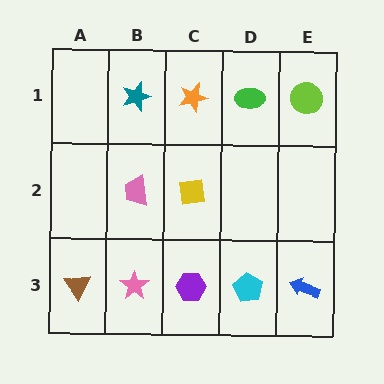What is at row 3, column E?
A blue arrow.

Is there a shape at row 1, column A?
No, that cell is empty.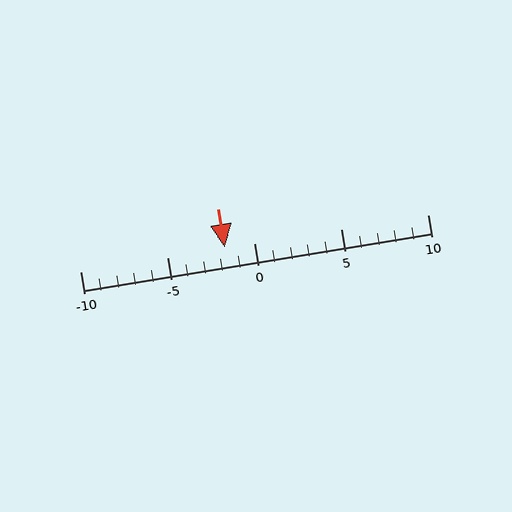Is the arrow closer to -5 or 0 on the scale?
The arrow is closer to 0.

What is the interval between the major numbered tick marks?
The major tick marks are spaced 5 units apart.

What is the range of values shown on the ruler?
The ruler shows values from -10 to 10.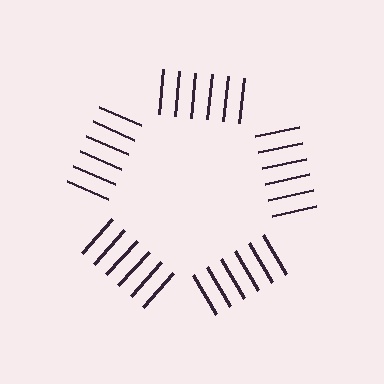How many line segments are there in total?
30 — 6 along each of the 5 edges.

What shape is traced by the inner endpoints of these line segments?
An illusory pentagon — the line segments terminate on its edges but no continuous stroke is drawn.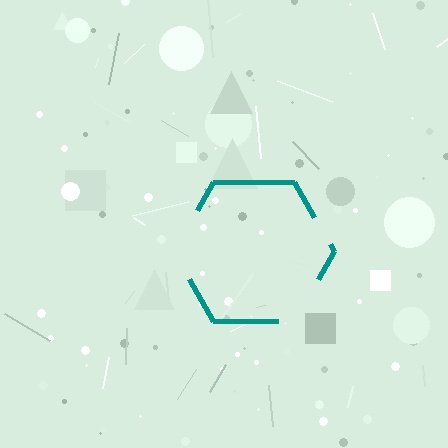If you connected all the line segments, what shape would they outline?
They would outline a hexagon.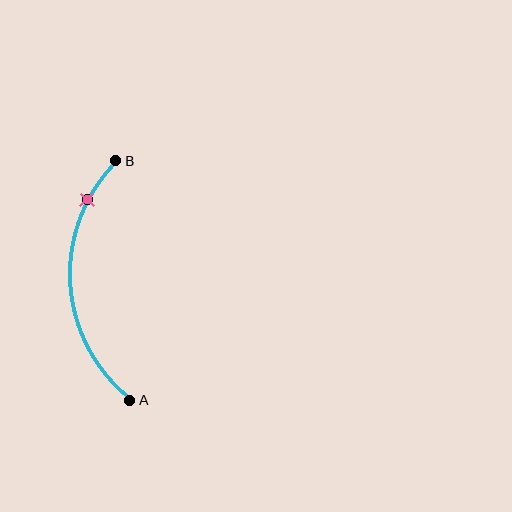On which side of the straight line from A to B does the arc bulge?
The arc bulges to the left of the straight line connecting A and B.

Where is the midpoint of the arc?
The arc midpoint is the point on the curve farthest from the straight line joining A and B. It sits to the left of that line.